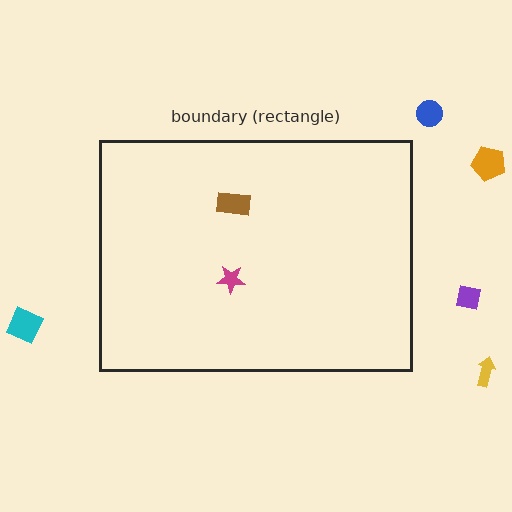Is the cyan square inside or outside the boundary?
Outside.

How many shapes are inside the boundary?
2 inside, 5 outside.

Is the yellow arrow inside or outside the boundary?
Outside.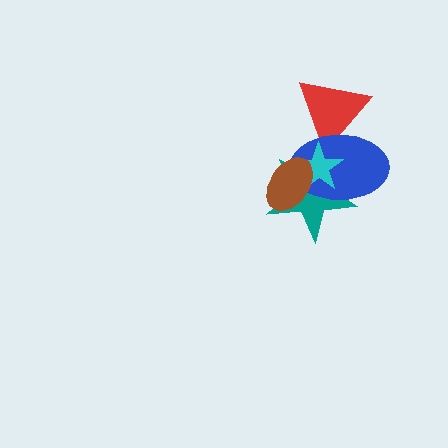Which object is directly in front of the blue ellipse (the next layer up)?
The cyan star is directly in front of the blue ellipse.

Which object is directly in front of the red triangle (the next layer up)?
The blue ellipse is directly in front of the red triangle.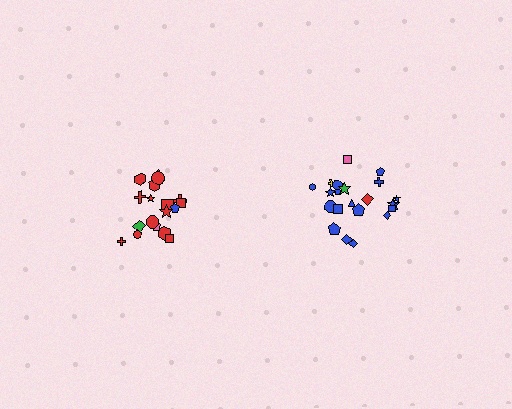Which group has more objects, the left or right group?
The right group.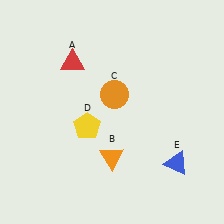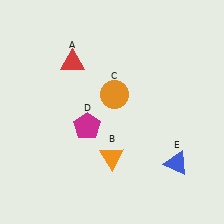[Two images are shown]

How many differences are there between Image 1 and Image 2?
There is 1 difference between the two images.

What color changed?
The pentagon (D) changed from yellow in Image 1 to magenta in Image 2.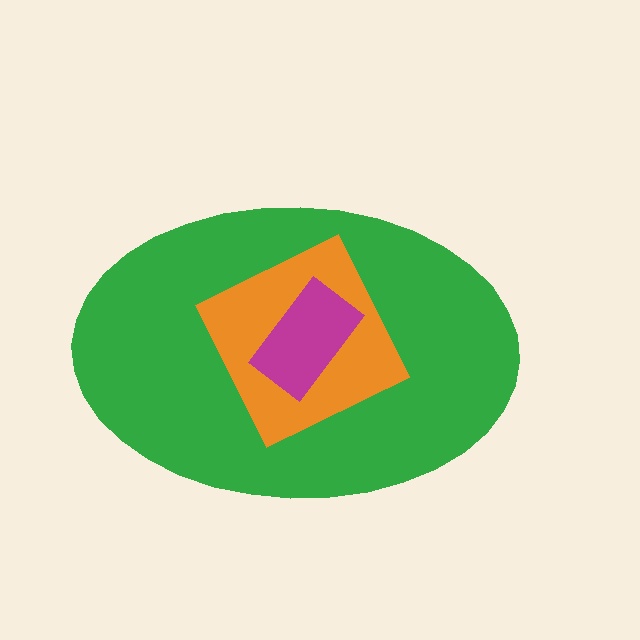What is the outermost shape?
The green ellipse.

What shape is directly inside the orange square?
The magenta rectangle.